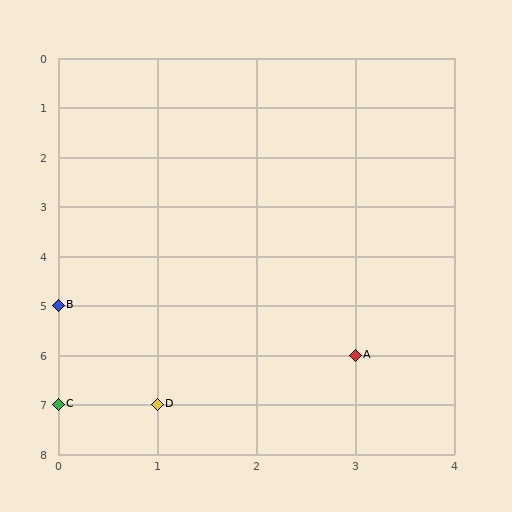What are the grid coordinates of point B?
Point B is at grid coordinates (0, 5).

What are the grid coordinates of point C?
Point C is at grid coordinates (0, 7).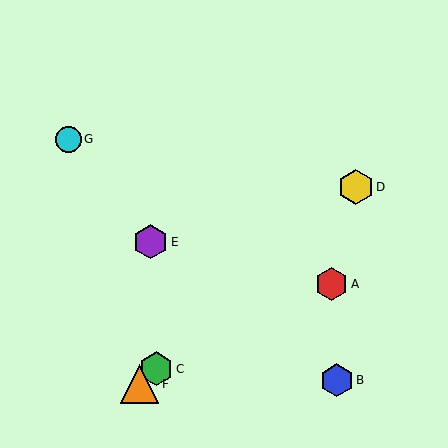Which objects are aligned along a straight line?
Objects C, D, F are aligned along a straight line.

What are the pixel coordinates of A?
Object A is at (331, 284).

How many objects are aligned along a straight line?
3 objects (C, D, F) are aligned along a straight line.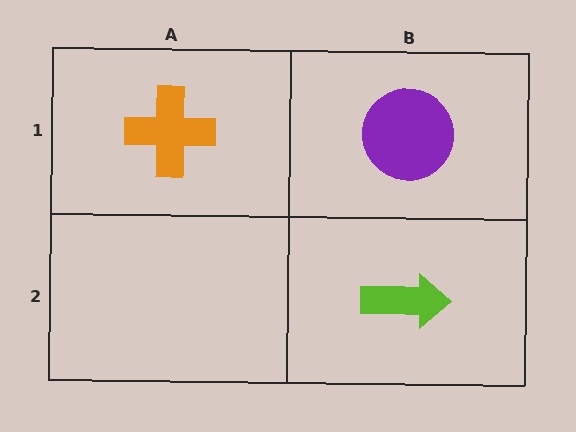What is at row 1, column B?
A purple circle.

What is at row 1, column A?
An orange cross.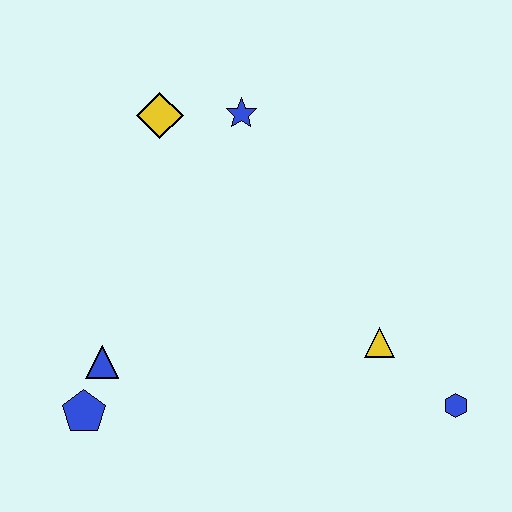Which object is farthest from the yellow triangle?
The yellow diamond is farthest from the yellow triangle.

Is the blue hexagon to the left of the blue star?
No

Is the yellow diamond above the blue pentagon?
Yes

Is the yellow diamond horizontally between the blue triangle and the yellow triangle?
Yes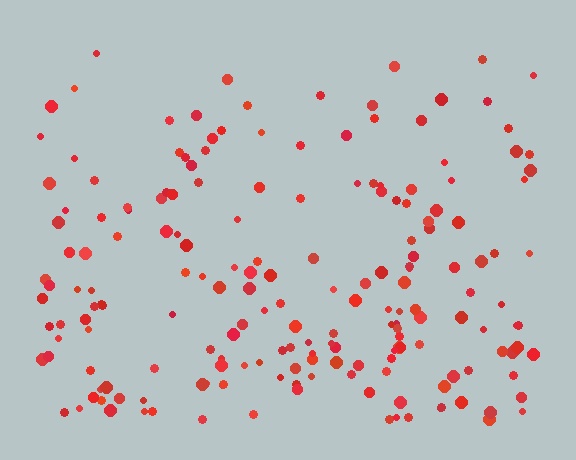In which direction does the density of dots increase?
From top to bottom, with the bottom side densest.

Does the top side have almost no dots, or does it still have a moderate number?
Still a moderate number, just noticeably fewer than the bottom.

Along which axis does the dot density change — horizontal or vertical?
Vertical.